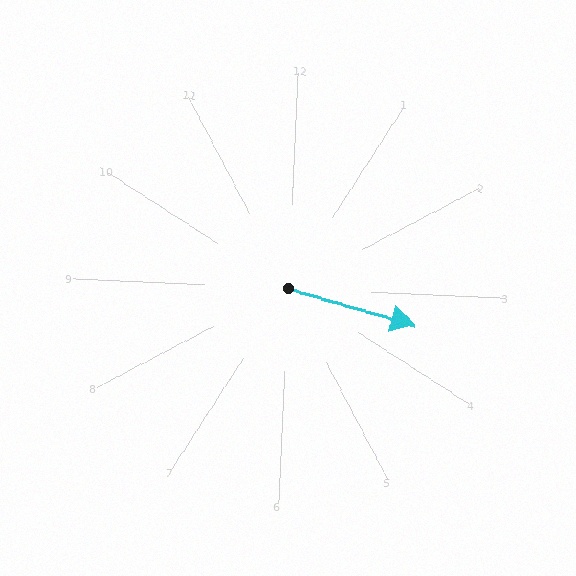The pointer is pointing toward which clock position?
Roughly 3 o'clock.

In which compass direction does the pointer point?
East.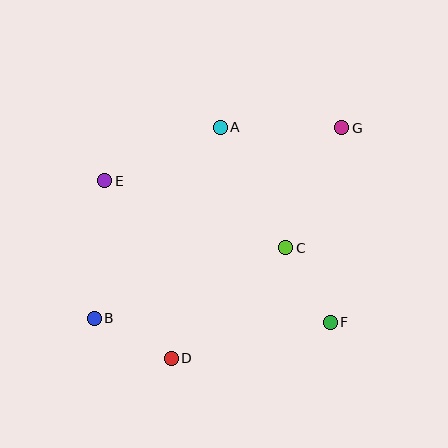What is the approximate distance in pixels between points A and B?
The distance between A and B is approximately 229 pixels.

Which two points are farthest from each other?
Points B and G are farthest from each other.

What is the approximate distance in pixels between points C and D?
The distance between C and D is approximately 159 pixels.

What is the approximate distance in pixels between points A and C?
The distance between A and C is approximately 138 pixels.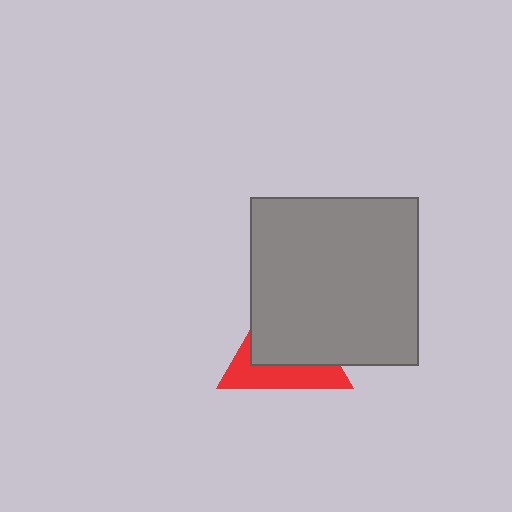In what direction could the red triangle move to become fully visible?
The red triangle could move toward the lower-left. That would shift it out from behind the gray square entirely.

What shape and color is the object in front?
The object in front is a gray square.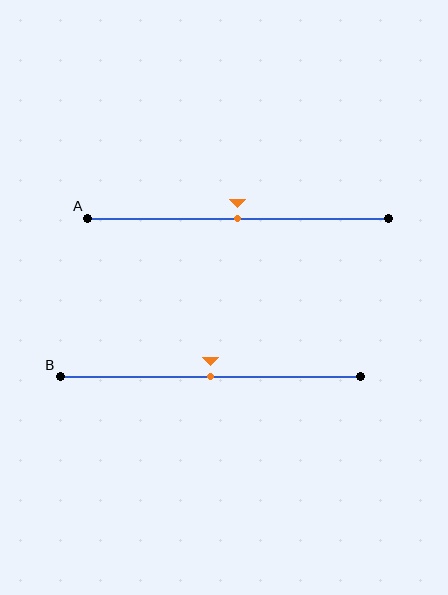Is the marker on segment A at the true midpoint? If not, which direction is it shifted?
Yes, the marker on segment A is at the true midpoint.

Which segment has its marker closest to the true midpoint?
Segment A has its marker closest to the true midpoint.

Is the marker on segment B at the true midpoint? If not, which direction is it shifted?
Yes, the marker on segment B is at the true midpoint.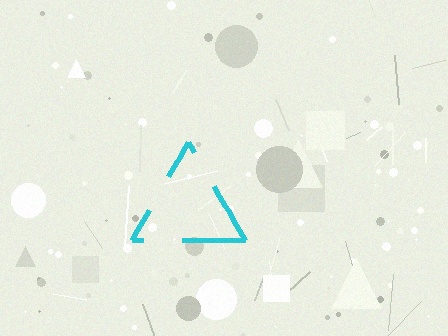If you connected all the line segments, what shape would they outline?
They would outline a triangle.